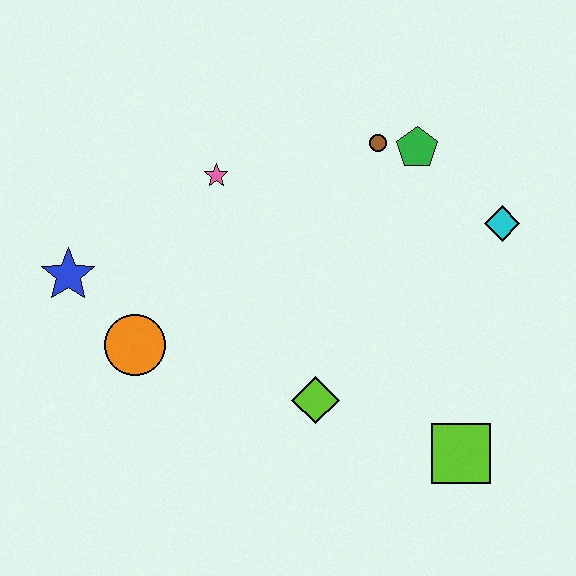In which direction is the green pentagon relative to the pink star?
The green pentagon is to the right of the pink star.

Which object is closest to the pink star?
The brown circle is closest to the pink star.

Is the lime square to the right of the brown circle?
Yes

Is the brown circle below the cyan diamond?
No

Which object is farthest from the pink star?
The lime square is farthest from the pink star.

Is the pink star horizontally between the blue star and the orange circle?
No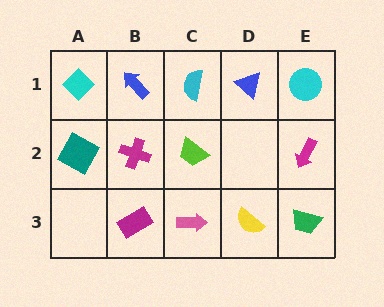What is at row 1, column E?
A cyan circle.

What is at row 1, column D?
A blue triangle.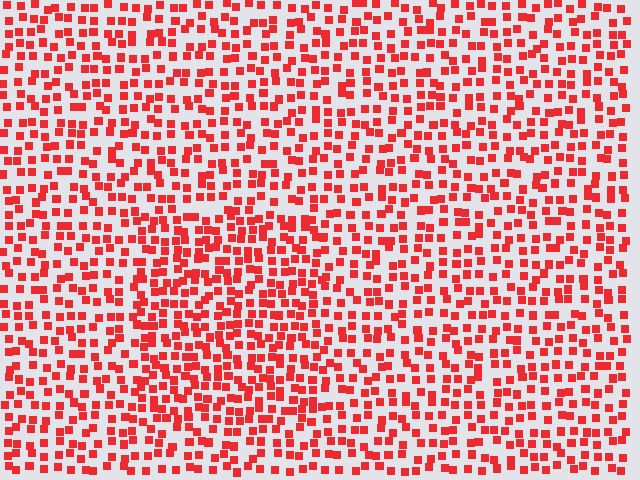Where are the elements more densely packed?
The elements are more densely packed inside the rectangle boundary.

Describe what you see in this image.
The image contains small red elements arranged at two different densities. A rectangle-shaped region is visible where the elements are more densely packed than the surrounding area.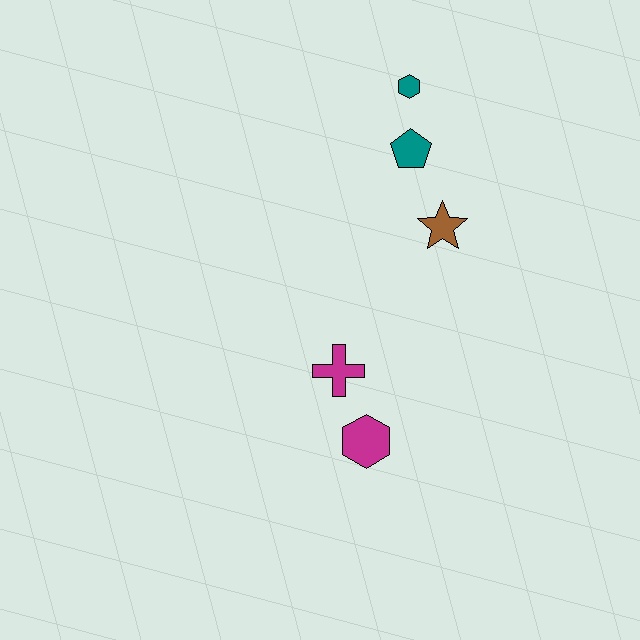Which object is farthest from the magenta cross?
The teal hexagon is farthest from the magenta cross.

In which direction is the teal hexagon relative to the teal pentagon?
The teal hexagon is above the teal pentagon.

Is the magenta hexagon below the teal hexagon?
Yes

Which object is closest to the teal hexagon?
The teal pentagon is closest to the teal hexagon.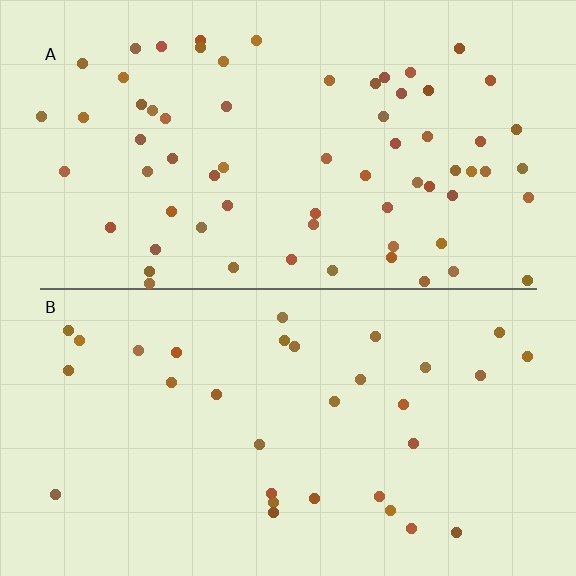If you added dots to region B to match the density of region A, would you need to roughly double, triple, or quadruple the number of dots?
Approximately double.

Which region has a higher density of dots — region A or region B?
A (the top).